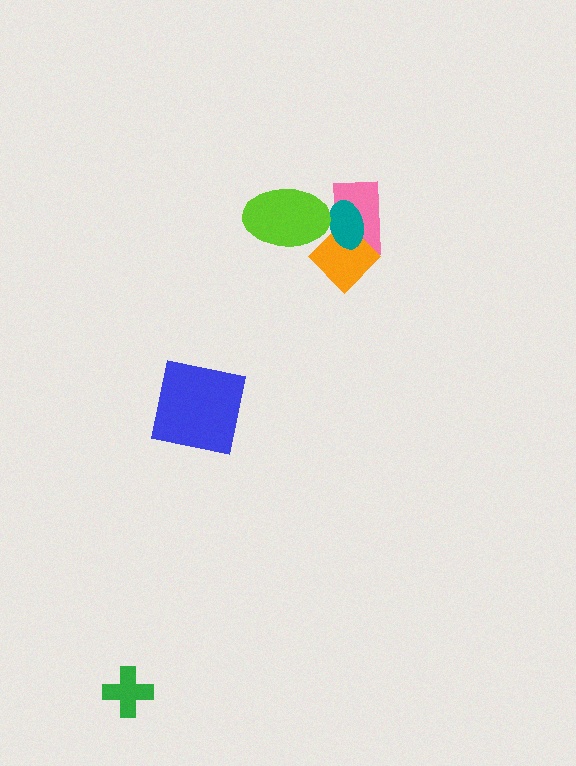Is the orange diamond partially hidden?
Yes, it is partially covered by another shape.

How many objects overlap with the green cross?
0 objects overlap with the green cross.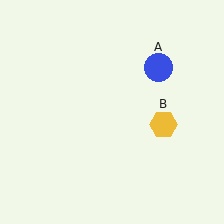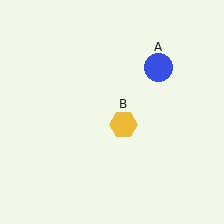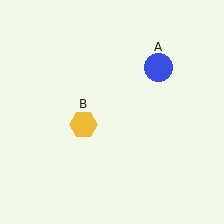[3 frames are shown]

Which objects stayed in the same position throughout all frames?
Blue circle (object A) remained stationary.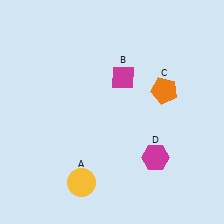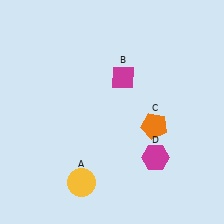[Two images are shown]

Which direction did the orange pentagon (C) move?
The orange pentagon (C) moved down.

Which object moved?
The orange pentagon (C) moved down.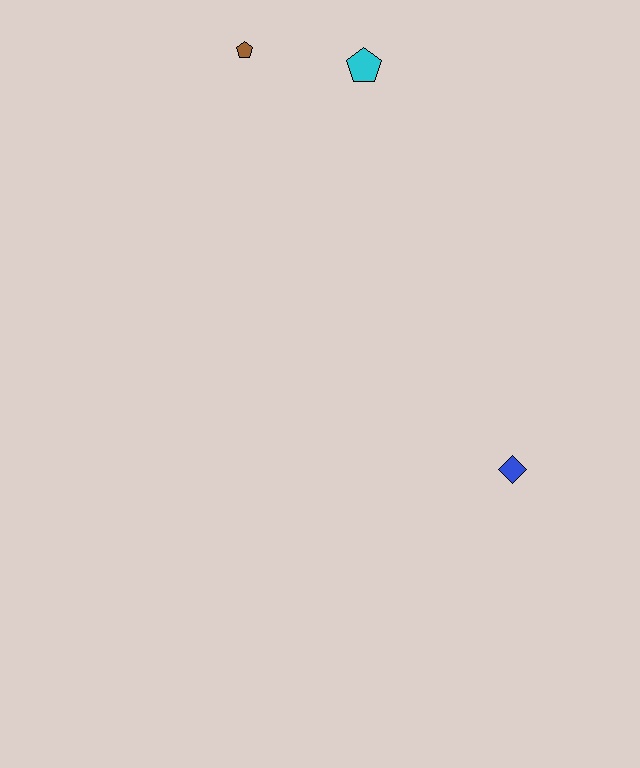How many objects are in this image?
There are 3 objects.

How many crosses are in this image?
There are no crosses.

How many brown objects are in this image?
There is 1 brown object.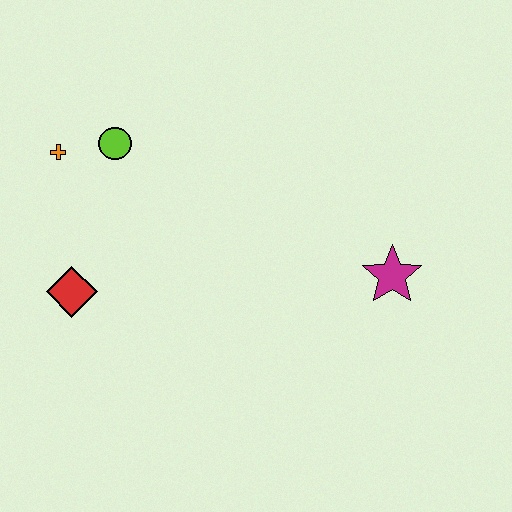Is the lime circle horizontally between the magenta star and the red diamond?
Yes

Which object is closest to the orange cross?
The lime circle is closest to the orange cross.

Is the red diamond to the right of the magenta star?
No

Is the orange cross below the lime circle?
Yes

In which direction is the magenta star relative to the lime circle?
The magenta star is to the right of the lime circle.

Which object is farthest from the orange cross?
The magenta star is farthest from the orange cross.